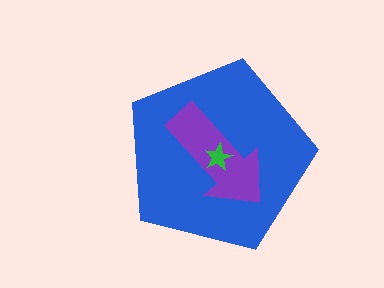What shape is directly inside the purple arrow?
The green star.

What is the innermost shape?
The green star.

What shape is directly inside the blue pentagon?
The purple arrow.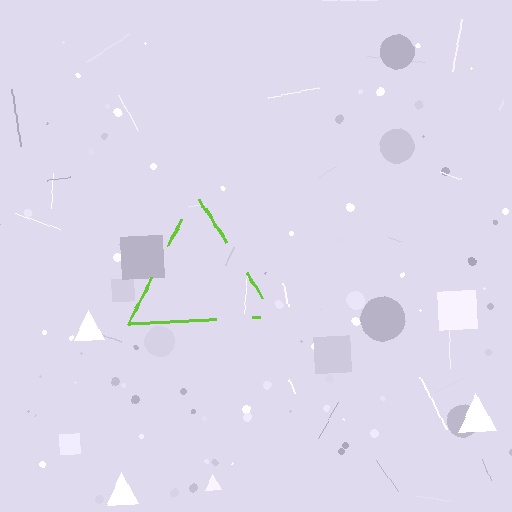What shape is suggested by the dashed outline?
The dashed outline suggests a triangle.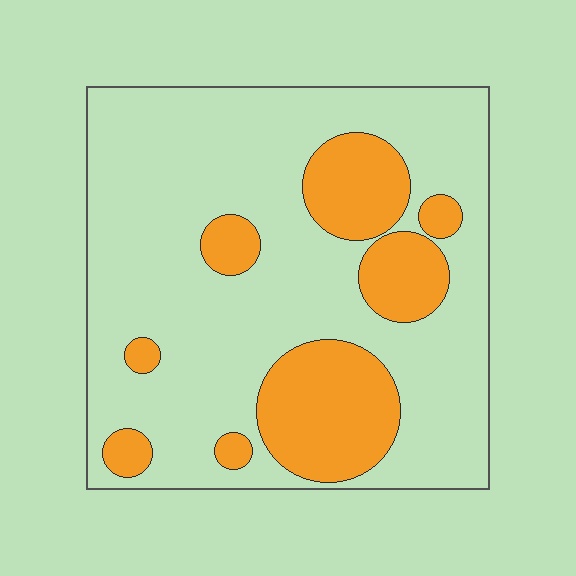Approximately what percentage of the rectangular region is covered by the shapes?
Approximately 25%.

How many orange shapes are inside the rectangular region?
8.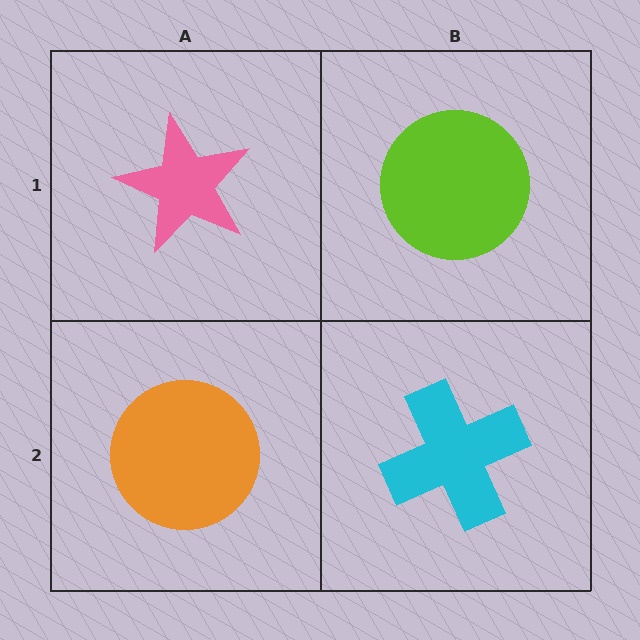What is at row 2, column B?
A cyan cross.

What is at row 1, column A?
A pink star.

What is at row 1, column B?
A lime circle.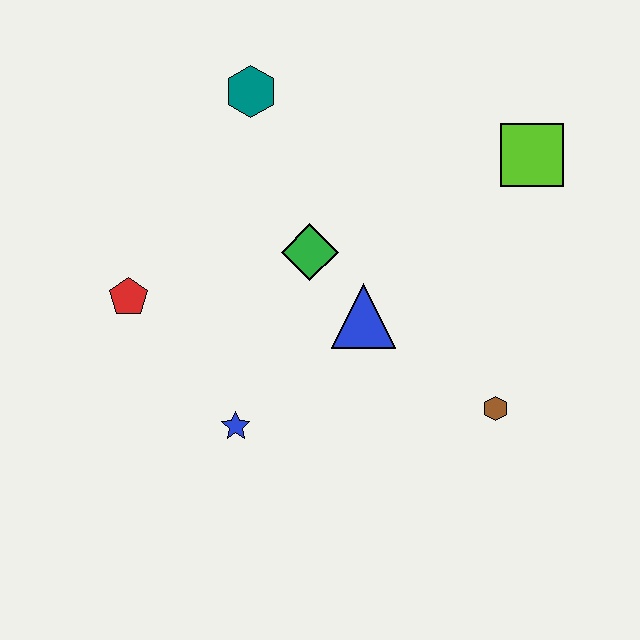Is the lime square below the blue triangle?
No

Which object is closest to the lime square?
The blue triangle is closest to the lime square.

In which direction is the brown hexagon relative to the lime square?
The brown hexagon is below the lime square.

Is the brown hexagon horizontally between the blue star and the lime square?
Yes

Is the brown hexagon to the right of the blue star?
Yes